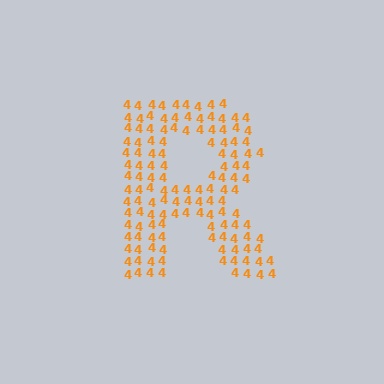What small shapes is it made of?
It is made of small digit 4's.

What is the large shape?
The large shape is the letter R.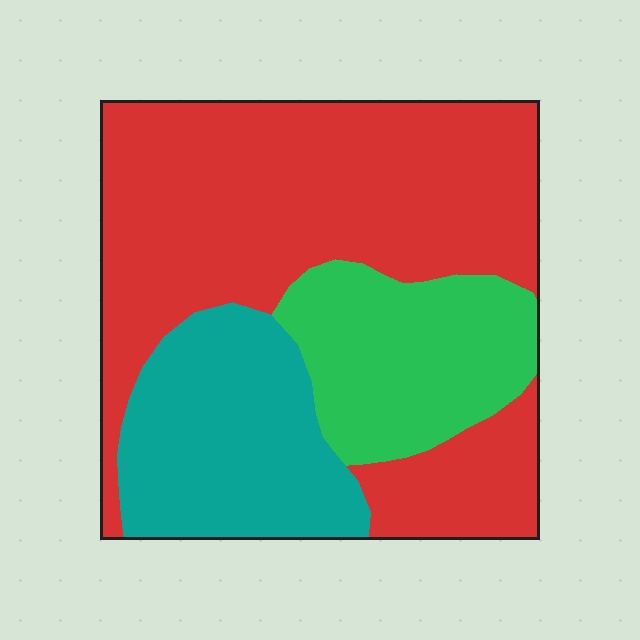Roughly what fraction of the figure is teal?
Teal covers 23% of the figure.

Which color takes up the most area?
Red, at roughly 55%.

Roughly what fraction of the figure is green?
Green takes up between a sixth and a third of the figure.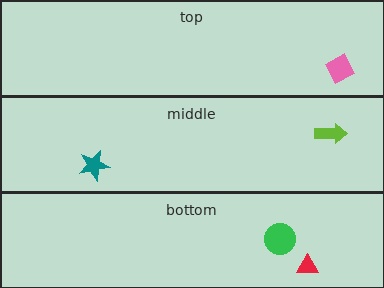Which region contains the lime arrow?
The middle region.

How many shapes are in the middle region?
2.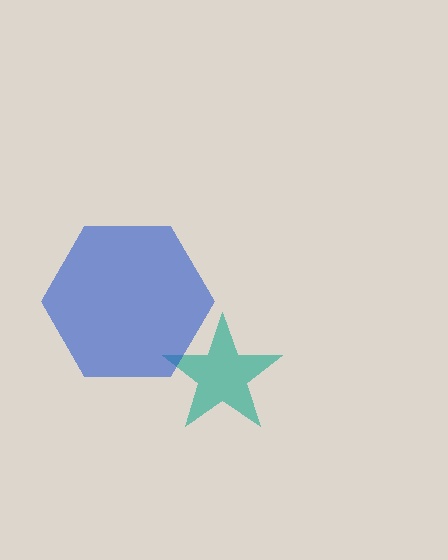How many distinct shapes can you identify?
There are 2 distinct shapes: a teal star, a blue hexagon.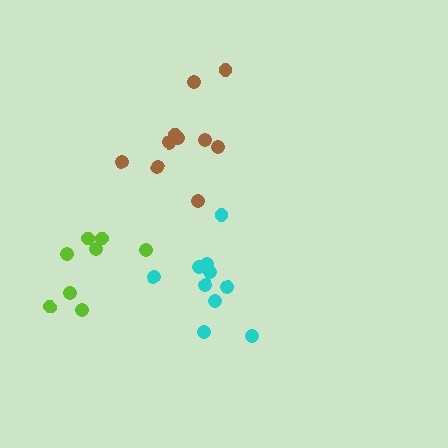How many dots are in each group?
Group 1: 10 dots, Group 2: 10 dots, Group 3: 8 dots (28 total).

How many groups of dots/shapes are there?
There are 3 groups.